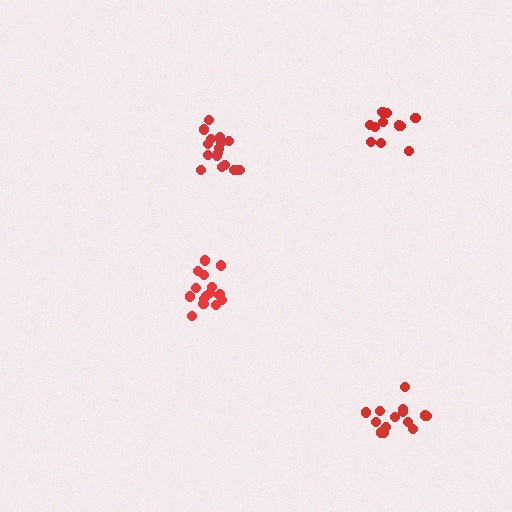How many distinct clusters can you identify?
There are 4 distinct clusters.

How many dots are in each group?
Group 1: 17 dots, Group 2: 14 dots, Group 3: 11 dots, Group 4: 16 dots (58 total).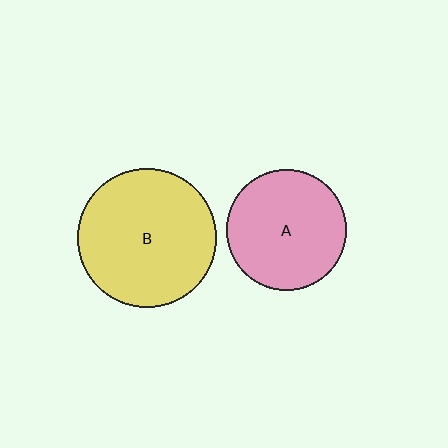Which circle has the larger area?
Circle B (yellow).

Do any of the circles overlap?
No, none of the circles overlap.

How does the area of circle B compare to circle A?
Approximately 1.3 times.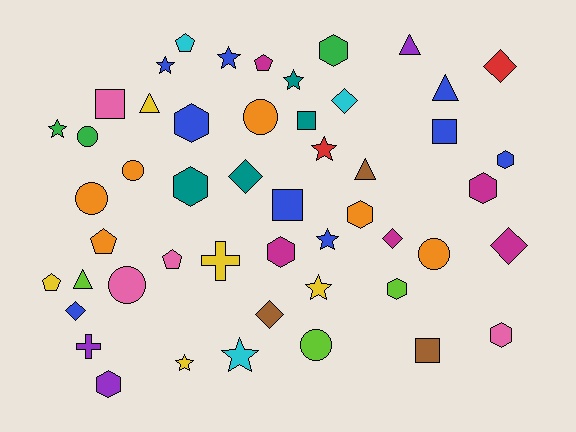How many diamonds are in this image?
There are 7 diamonds.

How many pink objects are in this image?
There are 4 pink objects.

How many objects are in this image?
There are 50 objects.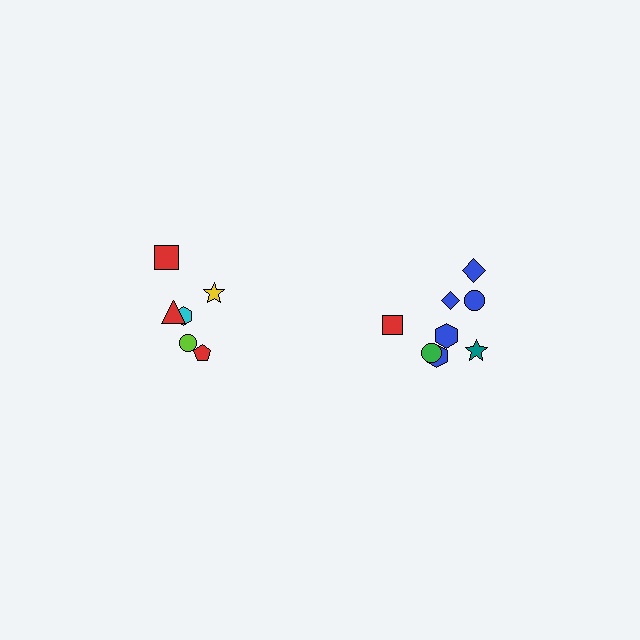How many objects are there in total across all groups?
There are 14 objects.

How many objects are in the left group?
There are 6 objects.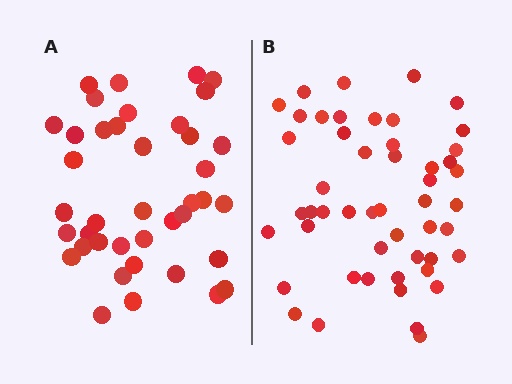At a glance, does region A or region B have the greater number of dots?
Region B (the right region) has more dots.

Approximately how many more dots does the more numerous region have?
Region B has roughly 10 or so more dots than region A.